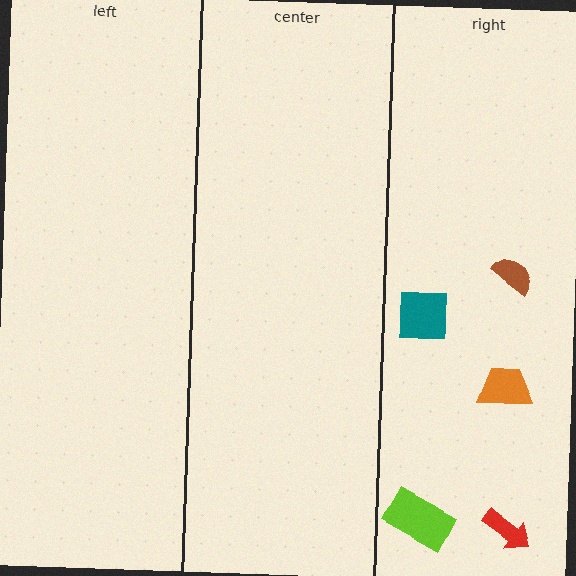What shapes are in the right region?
The lime rectangle, the red arrow, the orange trapezoid, the brown semicircle, the teal square.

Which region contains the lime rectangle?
The right region.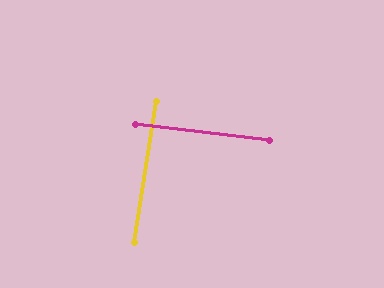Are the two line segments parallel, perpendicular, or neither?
Perpendicular — they meet at approximately 88°.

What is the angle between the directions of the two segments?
Approximately 88 degrees.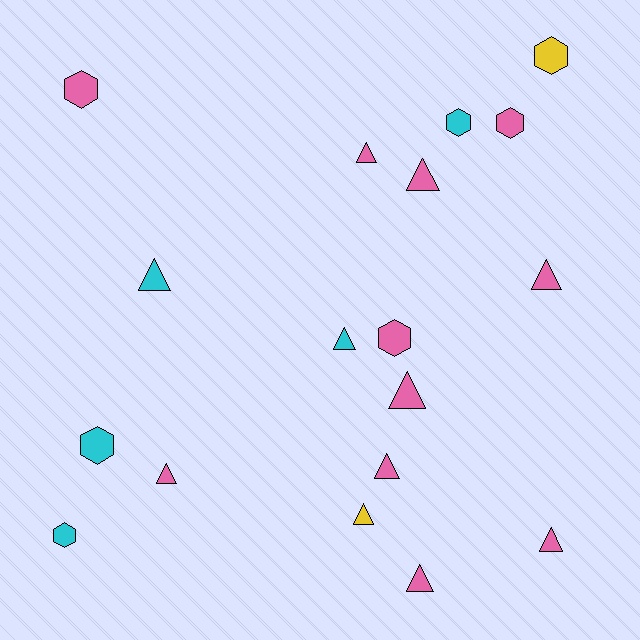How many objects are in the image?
There are 18 objects.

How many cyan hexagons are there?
There are 3 cyan hexagons.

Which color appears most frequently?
Pink, with 11 objects.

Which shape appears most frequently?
Triangle, with 11 objects.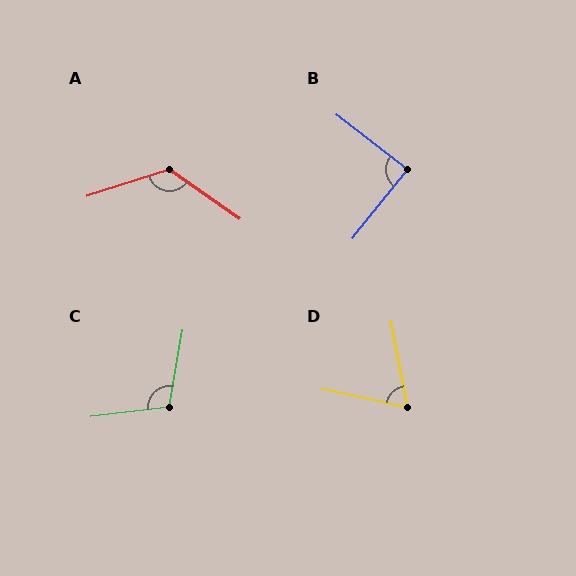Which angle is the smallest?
D, at approximately 67 degrees.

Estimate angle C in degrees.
Approximately 107 degrees.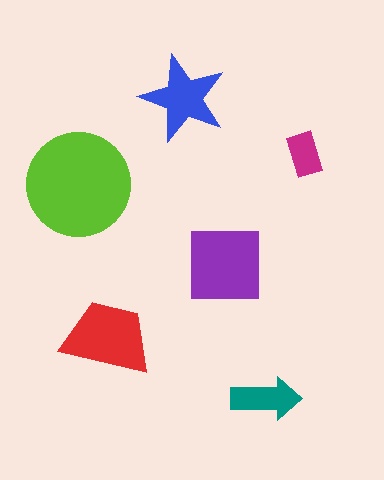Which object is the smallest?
The magenta rectangle.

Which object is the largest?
The lime circle.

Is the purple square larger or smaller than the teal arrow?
Larger.